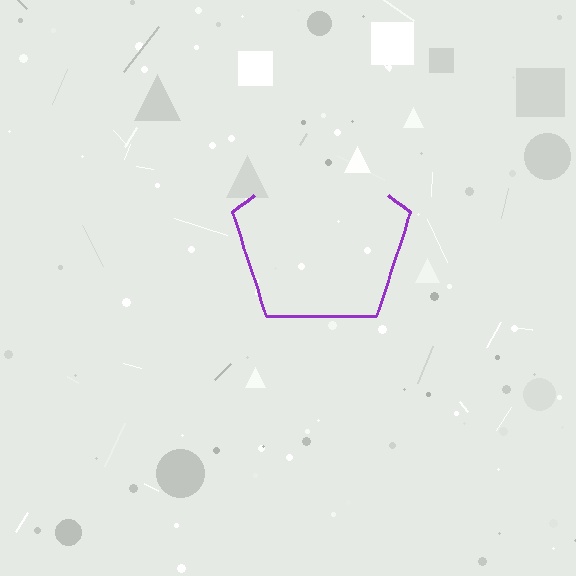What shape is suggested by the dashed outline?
The dashed outline suggests a pentagon.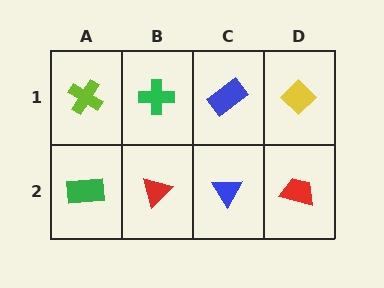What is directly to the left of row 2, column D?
A blue triangle.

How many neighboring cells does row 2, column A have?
2.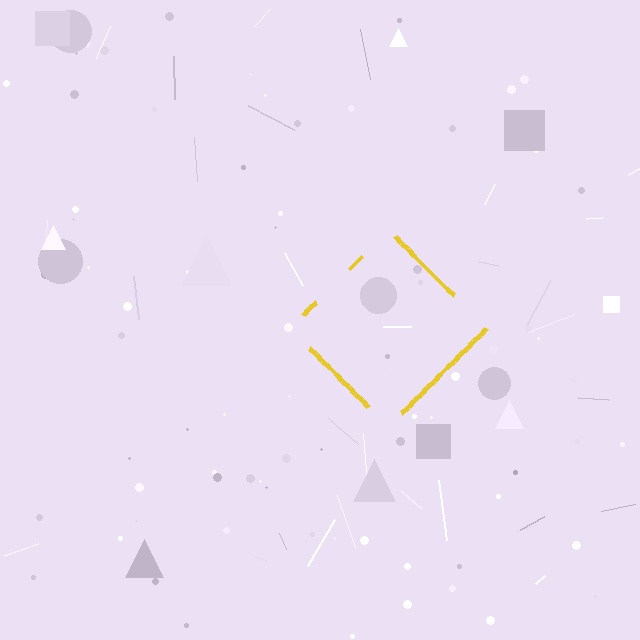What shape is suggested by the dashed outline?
The dashed outline suggests a diamond.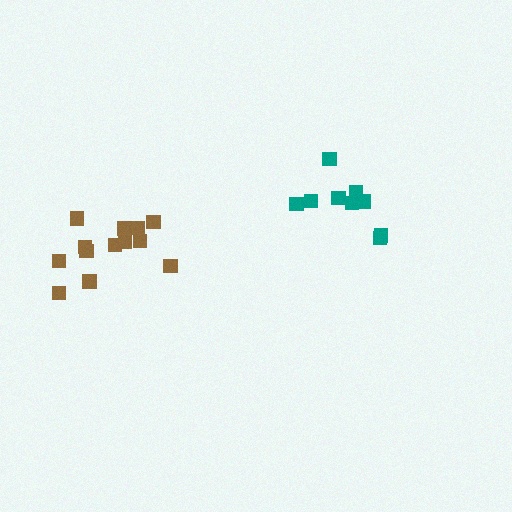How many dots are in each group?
Group 1: 13 dots, Group 2: 9 dots (22 total).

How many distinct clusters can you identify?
There are 2 distinct clusters.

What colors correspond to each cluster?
The clusters are colored: brown, teal.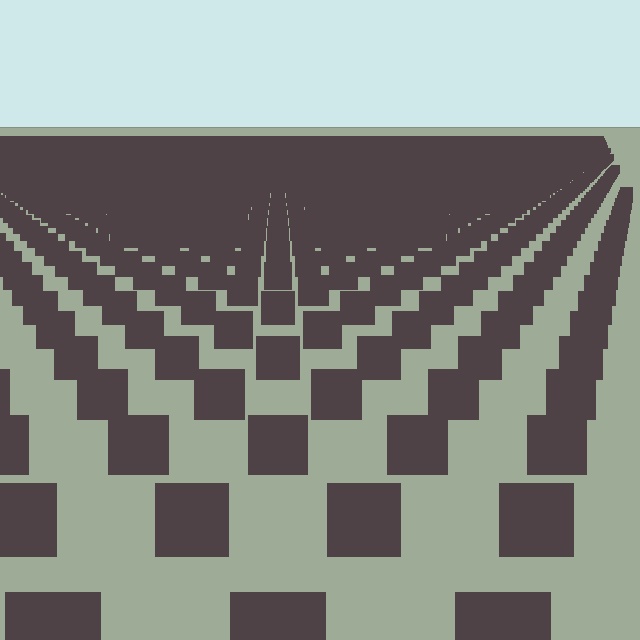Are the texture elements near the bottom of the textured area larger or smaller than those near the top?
Larger. Near the bottom, elements are closer to the viewer and appear at a bigger on-screen size.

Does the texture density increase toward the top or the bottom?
Density increases toward the top.